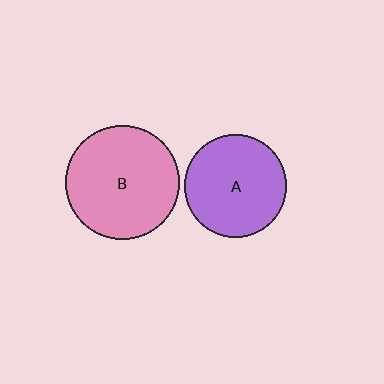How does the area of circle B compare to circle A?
Approximately 1.2 times.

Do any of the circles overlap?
No, none of the circles overlap.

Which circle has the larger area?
Circle B (pink).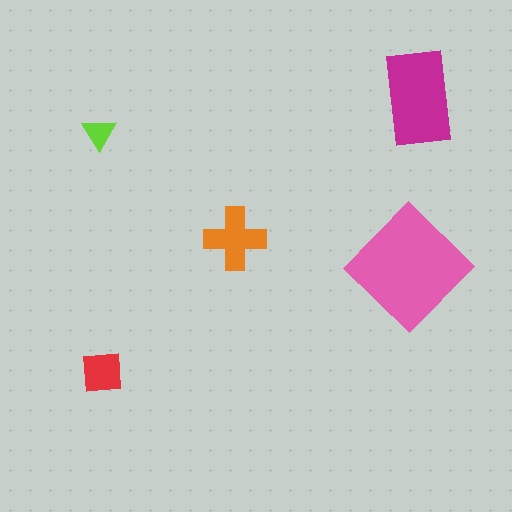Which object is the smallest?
The lime triangle.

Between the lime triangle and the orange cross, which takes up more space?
The orange cross.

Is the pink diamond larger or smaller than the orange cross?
Larger.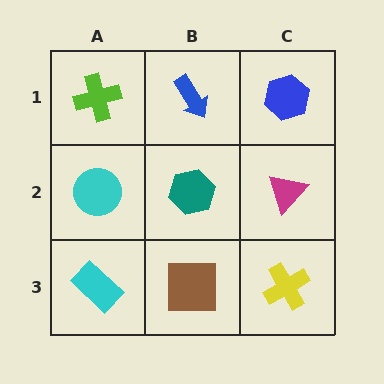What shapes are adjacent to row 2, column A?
A lime cross (row 1, column A), a cyan rectangle (row 3, column A), a teal hexagon (row 2, column B).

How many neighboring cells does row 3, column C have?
2.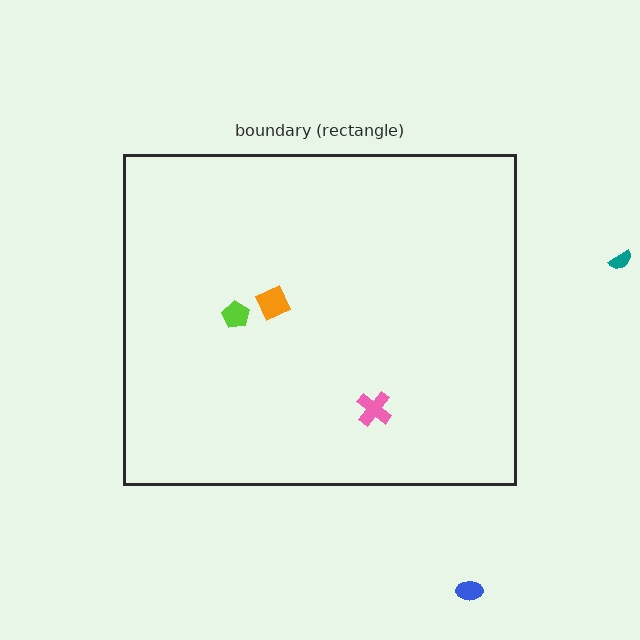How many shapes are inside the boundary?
3 inside, 2 outside.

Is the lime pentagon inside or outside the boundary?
Inside.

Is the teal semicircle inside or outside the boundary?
Outside.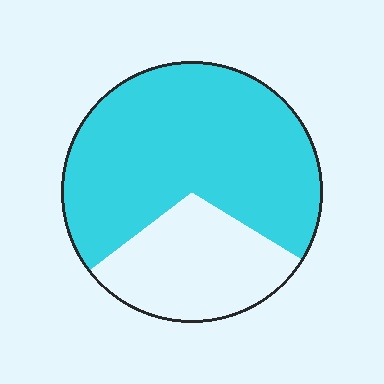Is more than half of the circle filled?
Yes.